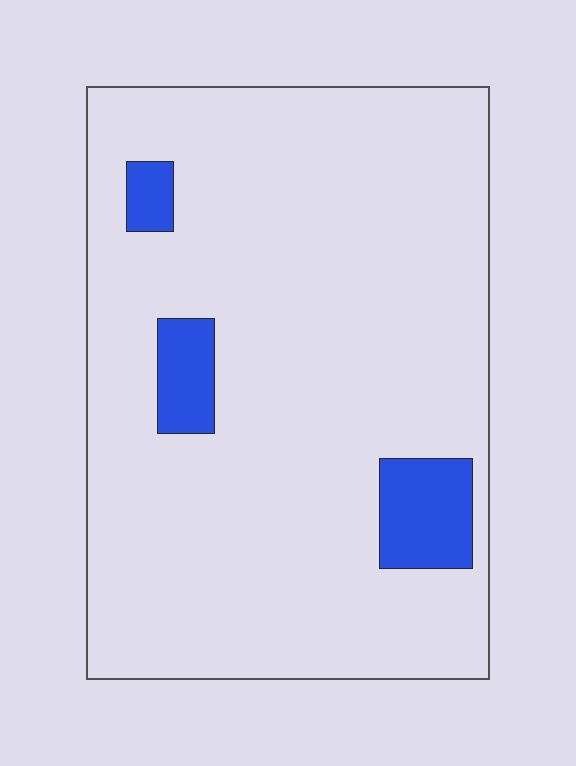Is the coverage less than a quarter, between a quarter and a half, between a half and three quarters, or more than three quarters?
Less than a quarter.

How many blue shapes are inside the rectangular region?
3.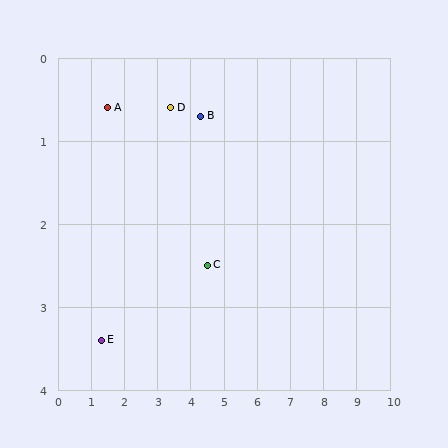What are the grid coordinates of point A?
Point A is at approximately (1.5, 0.6).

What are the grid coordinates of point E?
Point E is at approximately (1.3, 3.4).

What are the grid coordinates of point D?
Point D is at approximately (3.4, 0.6).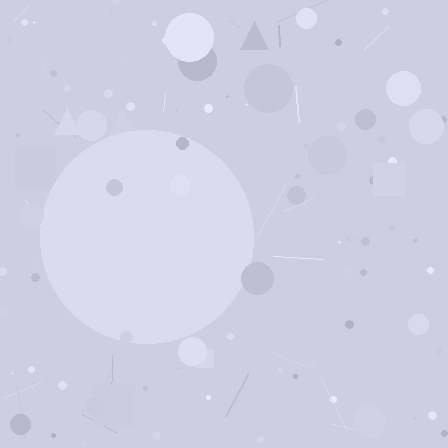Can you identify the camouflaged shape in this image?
The camouflaged shape is a circle.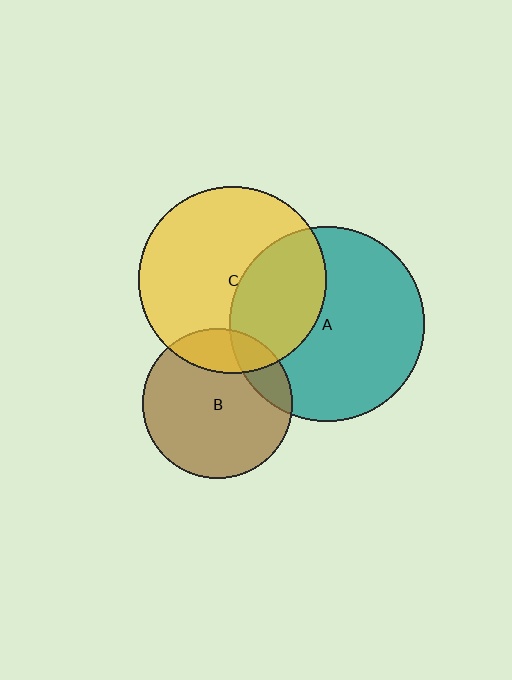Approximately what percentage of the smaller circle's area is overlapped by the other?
Approximately 15%.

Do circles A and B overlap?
Yes.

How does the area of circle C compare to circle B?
Approximately 1.6 times.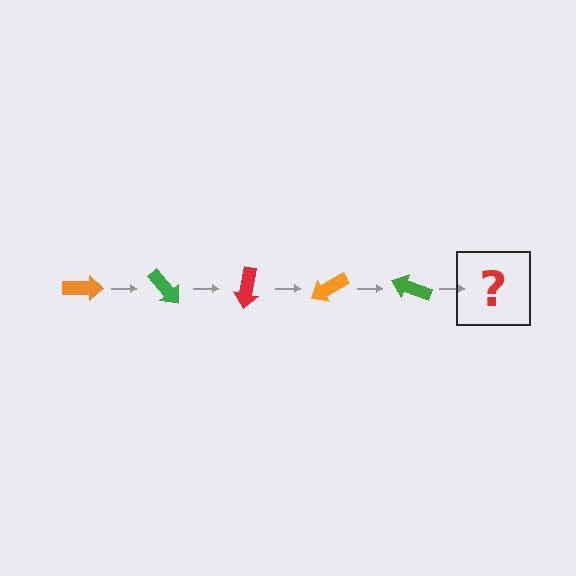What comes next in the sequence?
The next element should be a red arrow, rotated 250 degrees from the start.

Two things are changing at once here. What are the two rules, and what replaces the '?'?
The two rules are that it rotates 50 degrees each step and the color cycles through orange, green, and red. The '?' should be a red arrow, rotated 250 degrees from the start.